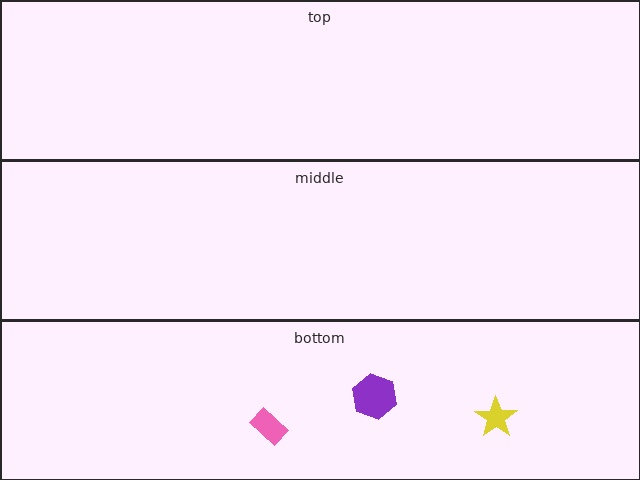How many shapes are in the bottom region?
3.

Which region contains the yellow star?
The bottom region.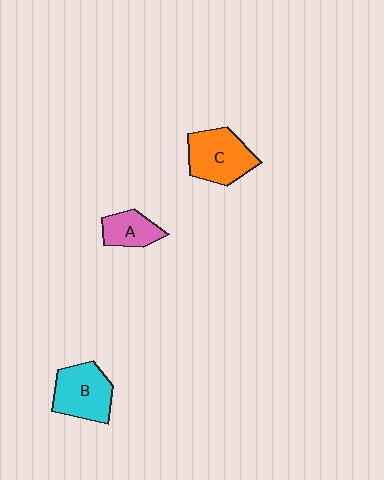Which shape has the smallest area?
Shape A (pink).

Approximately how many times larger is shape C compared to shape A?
Approximately 1.7 times.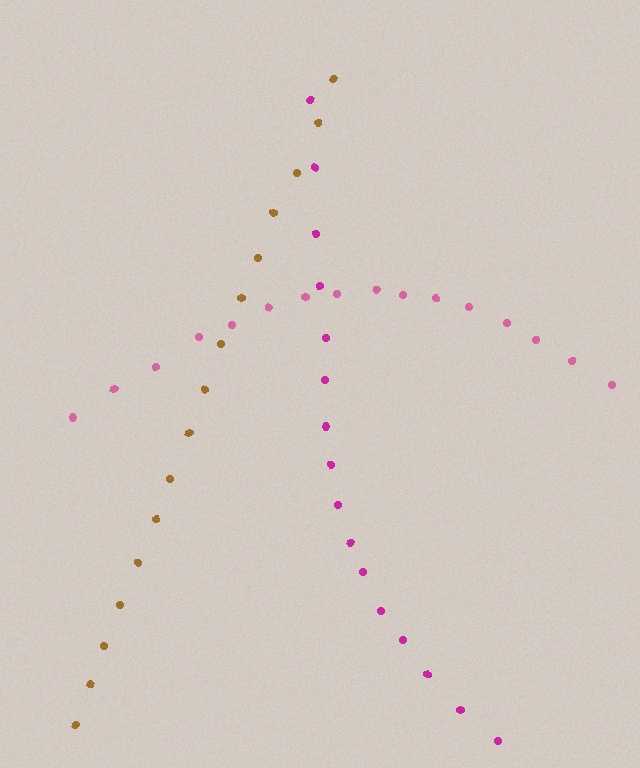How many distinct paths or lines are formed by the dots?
There are 3 distinct paths.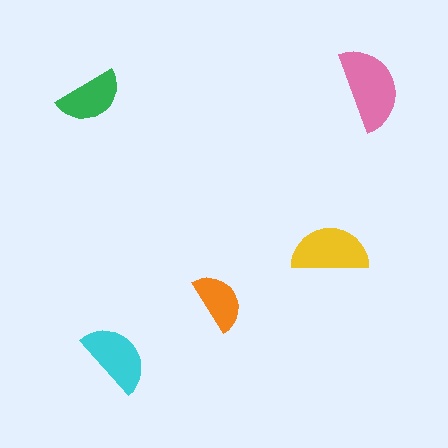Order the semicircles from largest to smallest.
the pink one, the yellow one, the cyan one, the green one, the orange one.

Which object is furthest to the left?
The green semicircle is leftmost.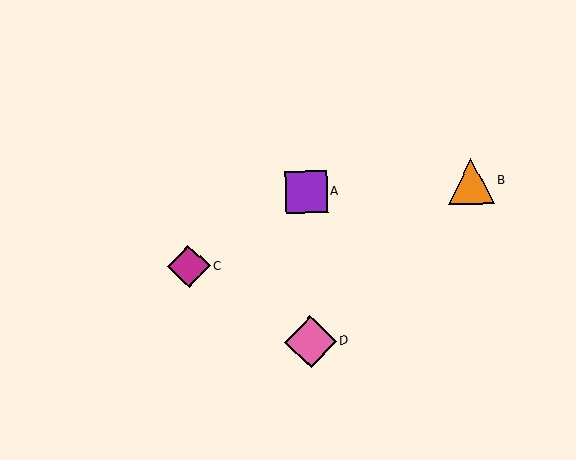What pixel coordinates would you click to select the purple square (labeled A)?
Click at (307, 192) to select the purple square A.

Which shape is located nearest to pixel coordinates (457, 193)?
The orange triangle (labeled B) at (471, 181) is nearest to that location.